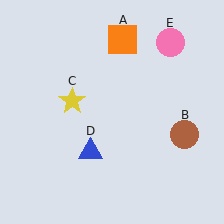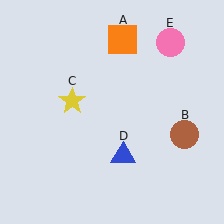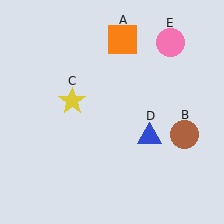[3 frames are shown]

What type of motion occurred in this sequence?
The blue triangle (object D) rotated counterclockwise around the center of the scene.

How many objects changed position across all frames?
1 object changed position: blue triangle (object D).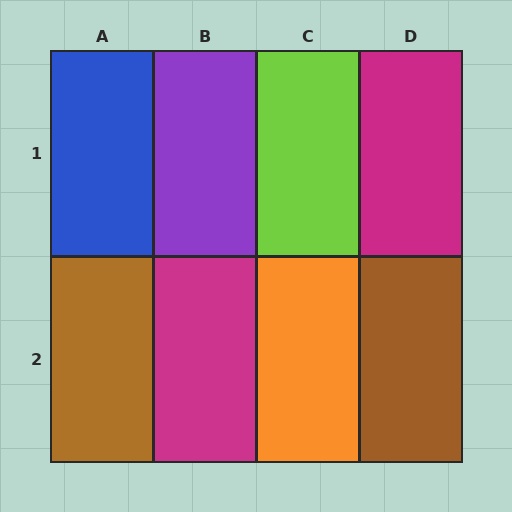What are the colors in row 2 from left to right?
Brown, magenta, orange, brown.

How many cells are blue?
1 cell is blue.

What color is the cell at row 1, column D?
Magenta.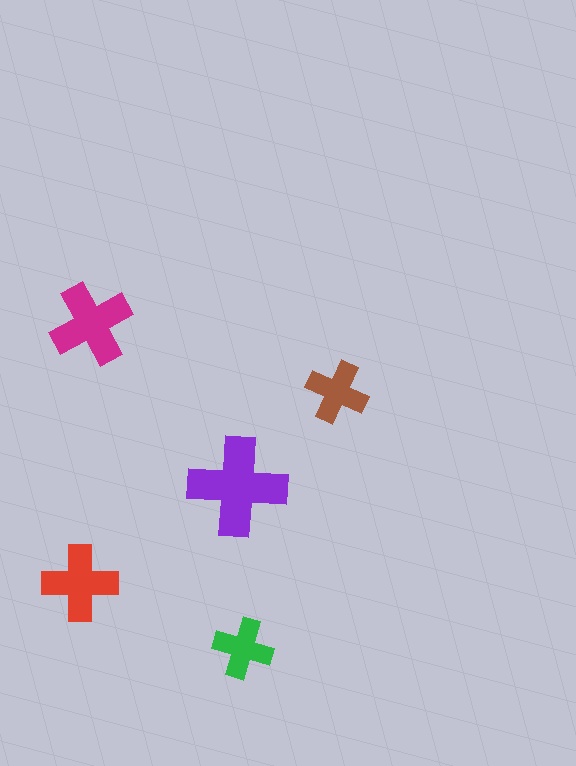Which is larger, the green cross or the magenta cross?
The magenta one.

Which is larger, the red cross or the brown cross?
The red one.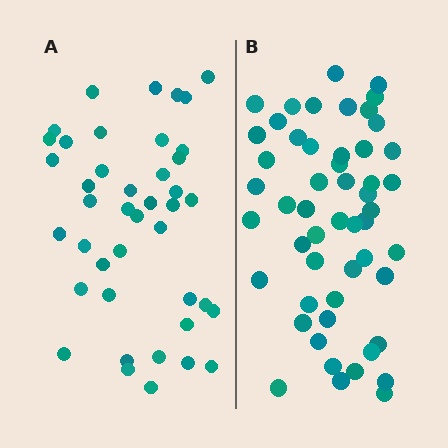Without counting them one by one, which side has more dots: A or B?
Region B (the right region) has more dots.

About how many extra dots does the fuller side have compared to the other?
Region B has roughly 10 or so more dots than region A.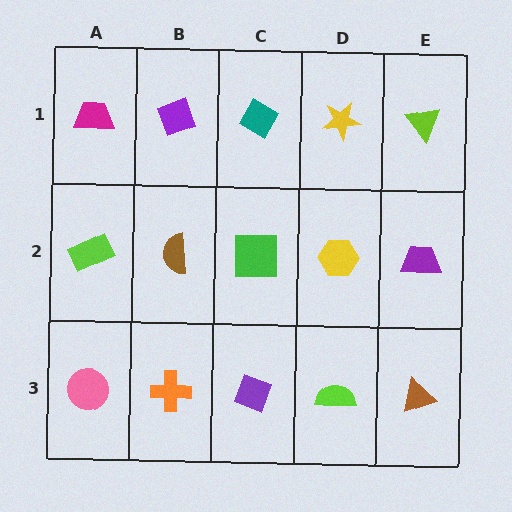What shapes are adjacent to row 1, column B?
A brown semicircle (row 2, column B), a magenta trapezoid (row 1, column A), a teal diamond (row 1, column C).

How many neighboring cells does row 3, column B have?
3.